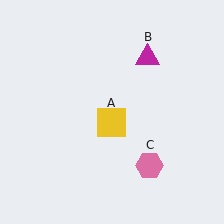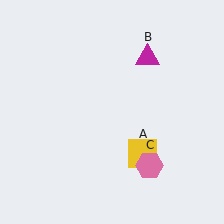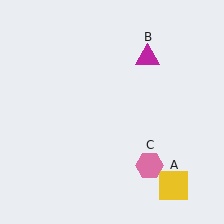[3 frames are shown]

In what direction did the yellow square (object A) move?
The yellow square (object A) moved down and to the right.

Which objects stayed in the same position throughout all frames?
Magenta triangle (object B) and pink hexagon (object C) remained stationary.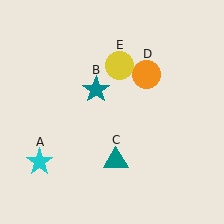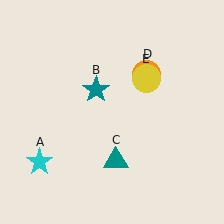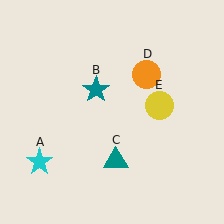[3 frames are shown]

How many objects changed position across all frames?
1 object changed position: yellow circle (object E).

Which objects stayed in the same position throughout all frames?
Cyan star (object A) and teal star (object B) and teal triangle (object C) and orange circle (object D) remained stationary.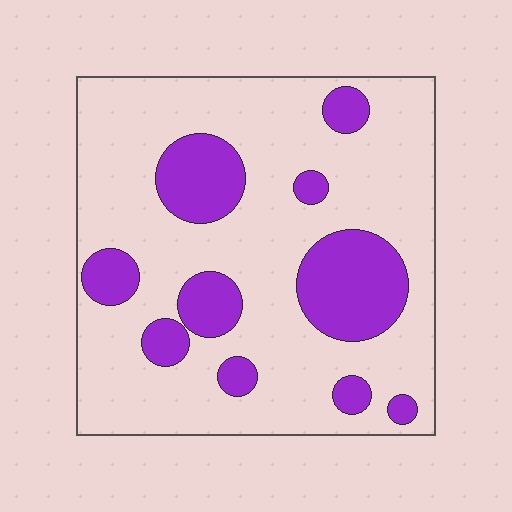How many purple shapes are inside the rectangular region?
10.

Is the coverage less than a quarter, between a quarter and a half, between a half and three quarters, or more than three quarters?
Less than a quarter.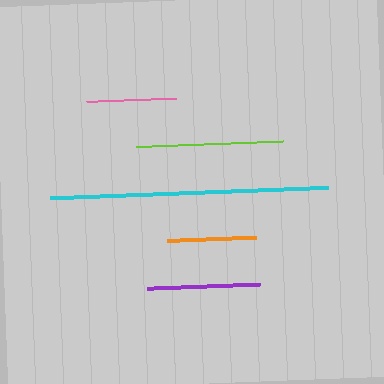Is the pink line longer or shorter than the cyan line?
The cyan line is longer than the pink line.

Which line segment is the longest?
The cyan line is the longest at approximately 279 pixels.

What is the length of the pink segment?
The pink segment is approximately 91 pixels long.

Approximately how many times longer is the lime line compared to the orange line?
The lime line is approximately 1.6 times the length of the orange line.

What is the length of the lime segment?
The lime segment is approximately 146 pixels long.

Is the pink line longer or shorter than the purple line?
The purple line is longer than the pink line.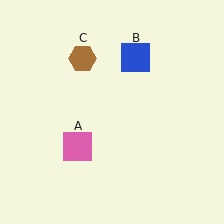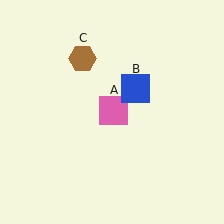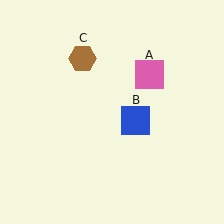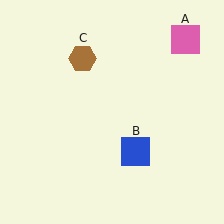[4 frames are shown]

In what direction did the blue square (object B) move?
The blue square (object B) moved down.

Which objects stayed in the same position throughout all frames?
Brown hexagon (object C) remained stationary.